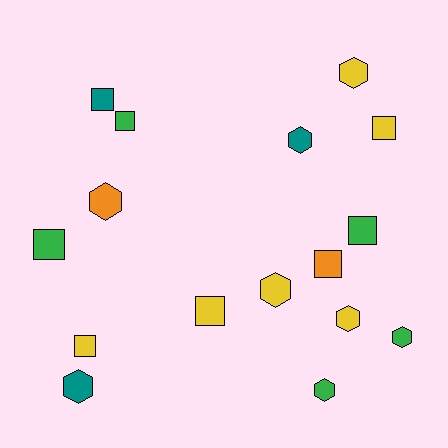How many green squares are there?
There are 3 green squares.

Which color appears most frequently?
Yellow, with 6 objects.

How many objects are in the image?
There are 16 objects.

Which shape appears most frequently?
Square, with 8 objects.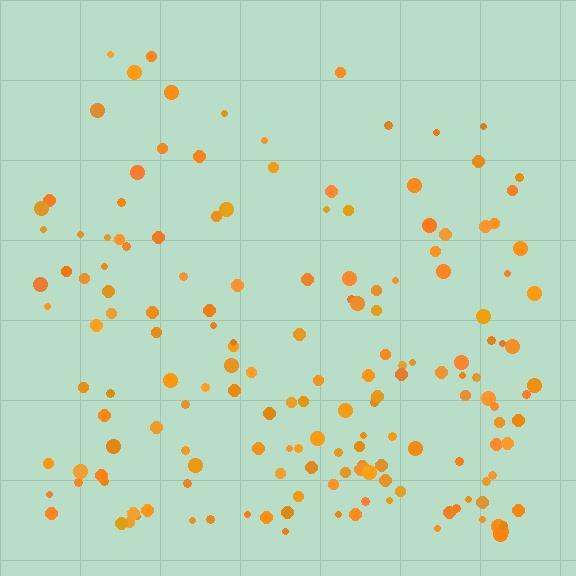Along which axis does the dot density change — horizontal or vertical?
Vertical.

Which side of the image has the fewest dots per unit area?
The top.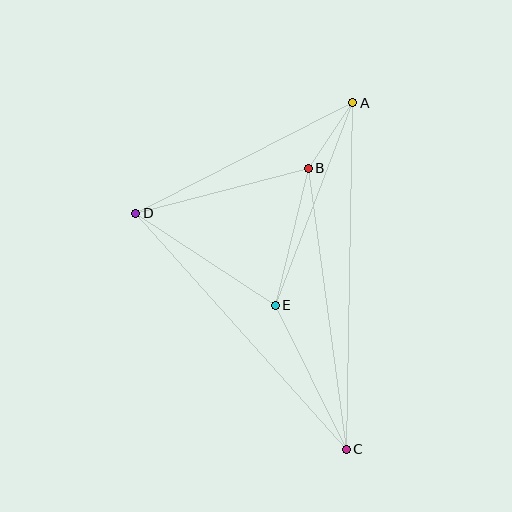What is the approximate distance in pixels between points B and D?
The distance between B and D is approximately 178 pixels.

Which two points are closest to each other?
Points A and B are closest to each other.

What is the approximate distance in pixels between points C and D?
The distance between C and D is approximately 316 pixels.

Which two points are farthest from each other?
Points A and C are farthest from each other.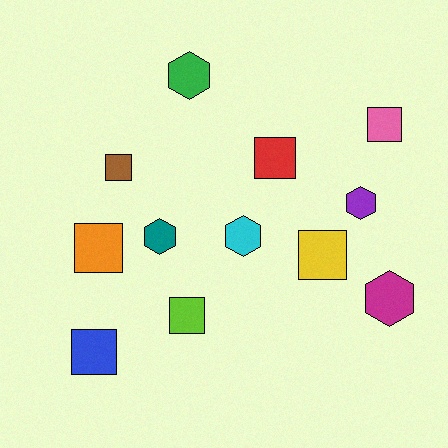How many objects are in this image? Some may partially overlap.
There are 12 objects.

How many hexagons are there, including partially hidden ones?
There are 5 hexagons.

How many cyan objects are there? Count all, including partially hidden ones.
There is 1 cyan object.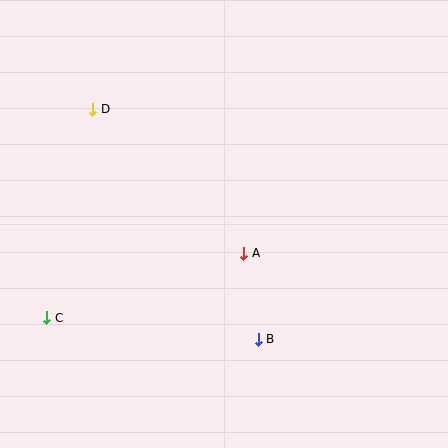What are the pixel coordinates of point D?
Point D is at (93, 109).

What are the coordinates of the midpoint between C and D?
The midpoint between C and D is at (70, 213).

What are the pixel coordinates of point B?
Point B is at (258, 339).